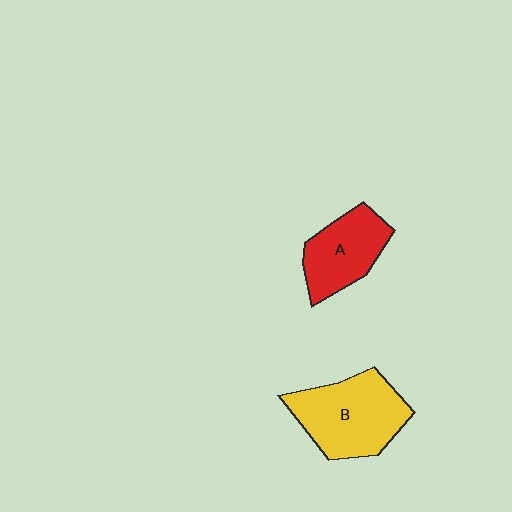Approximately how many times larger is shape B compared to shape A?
Approximately 1.4 times.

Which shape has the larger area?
Shape B (yellow).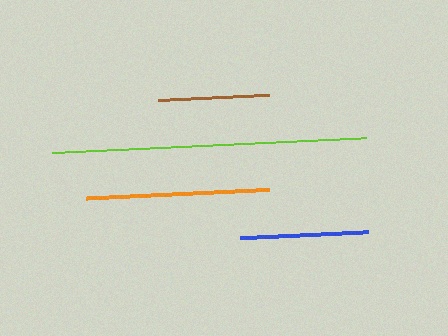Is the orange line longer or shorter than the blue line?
The orange line is longer than the blue line.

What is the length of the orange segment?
The orange segment is approximately 183 pixels long.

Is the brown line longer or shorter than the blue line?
The blue line is longer than the brown line.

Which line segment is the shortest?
The brown line is the shortest at approximately 111 pixels.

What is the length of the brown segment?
The brown segment is approximately 111 pixels long.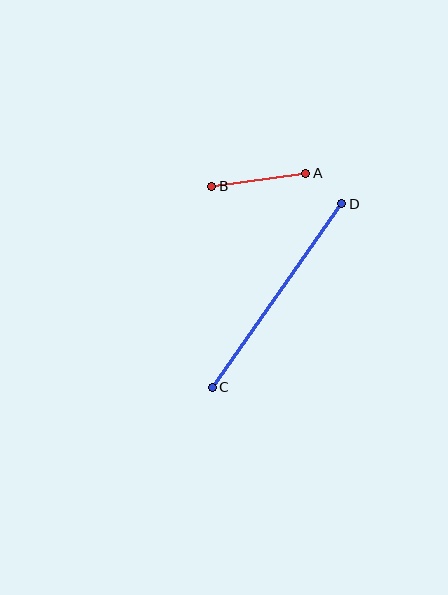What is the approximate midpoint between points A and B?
The midpoint is at approximately (259, 180) pixels.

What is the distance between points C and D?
The distance is approximately 225 pixels.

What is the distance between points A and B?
The distance is approximately 95 pixels.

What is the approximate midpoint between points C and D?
The midpoint is at approximately (277, 295) pixels.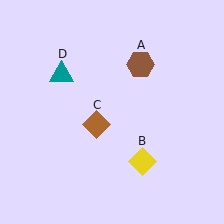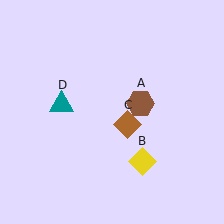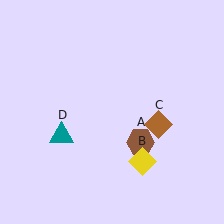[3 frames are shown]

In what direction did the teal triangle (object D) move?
The teal triangle (object D) moved down.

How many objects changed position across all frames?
3 objects changed position: brown hexagon (object A), brown diamond (object C), teal triangle (object D).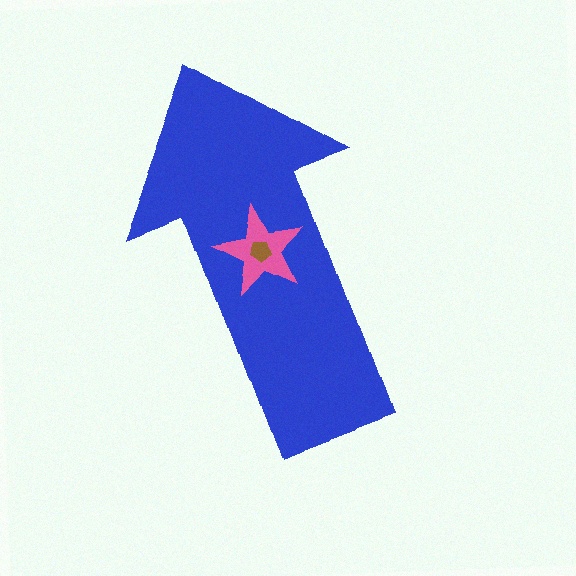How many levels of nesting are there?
3.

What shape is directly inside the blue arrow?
The pink star.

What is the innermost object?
The brown pentagon.